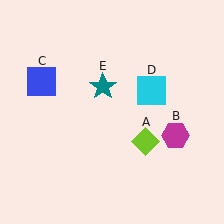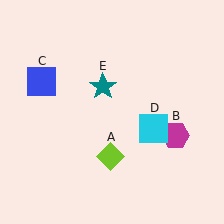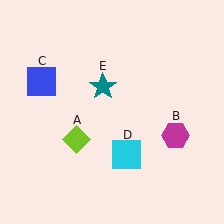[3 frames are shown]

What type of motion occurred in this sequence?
The lime diamond (object A), cyan square (object D) rotated clockwise around the center of the scene.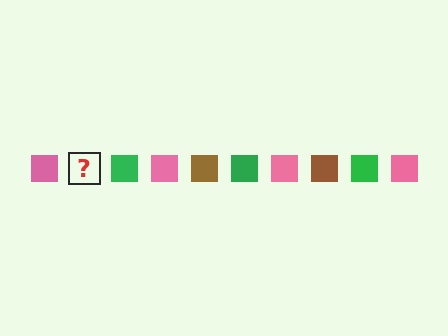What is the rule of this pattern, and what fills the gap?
The rule is that the pattern cycles through pink, brown, green squares. The gap should be filled with a brown square.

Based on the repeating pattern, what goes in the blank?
The blank should be a brown square.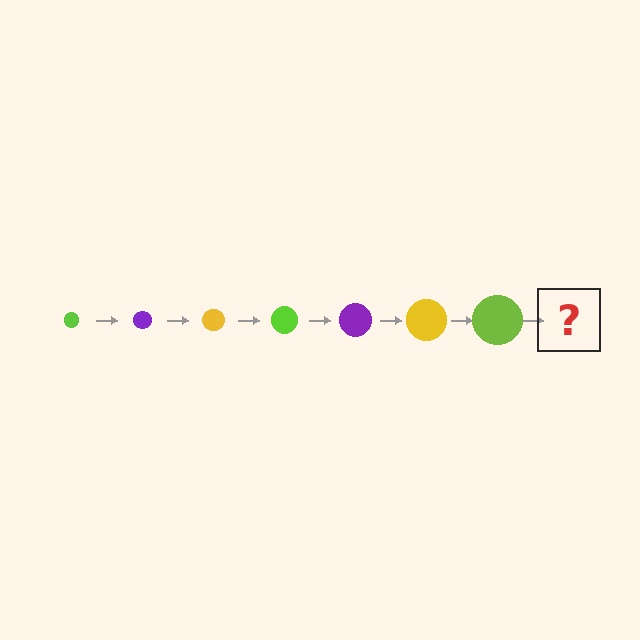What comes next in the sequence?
The next element should be a purple circle, larger than the previous one.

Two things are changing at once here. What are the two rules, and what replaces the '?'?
The two rules are that the circle grows larger each step and the color cycles through lime, purple, and yellow. The '?' should be a purple circle, larger than the previous one.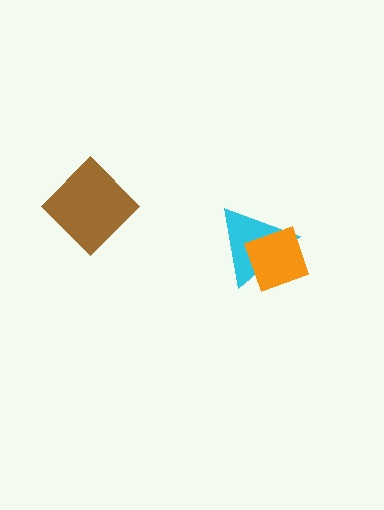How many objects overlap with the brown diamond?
0 objects overlap with the brown diamond.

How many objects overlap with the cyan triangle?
1 object overlaps with the cyan triangle.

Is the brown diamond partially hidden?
No, no other shape covers it.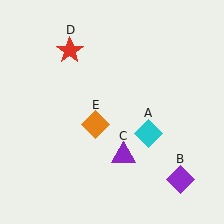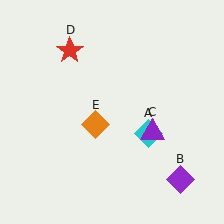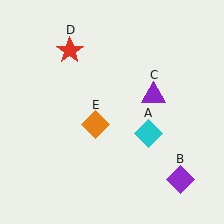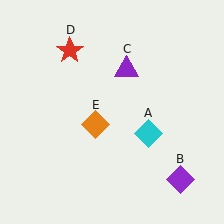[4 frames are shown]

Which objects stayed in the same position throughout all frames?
Cyan diamond (object A) and purple diamond (object B) and red star (object D) and orange diamond (object E) remained stationary.